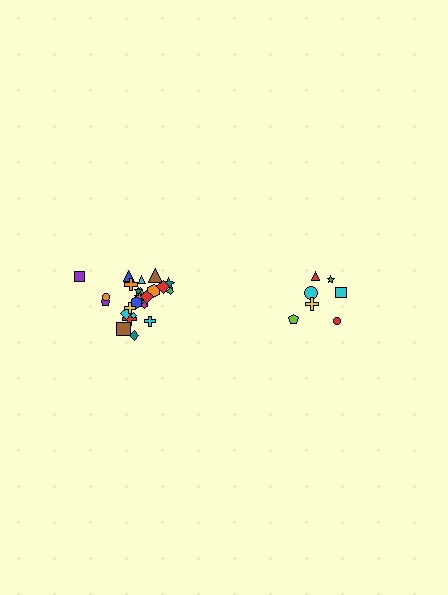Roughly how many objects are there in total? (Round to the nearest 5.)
Roughly 30 objects in total.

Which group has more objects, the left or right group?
The left group.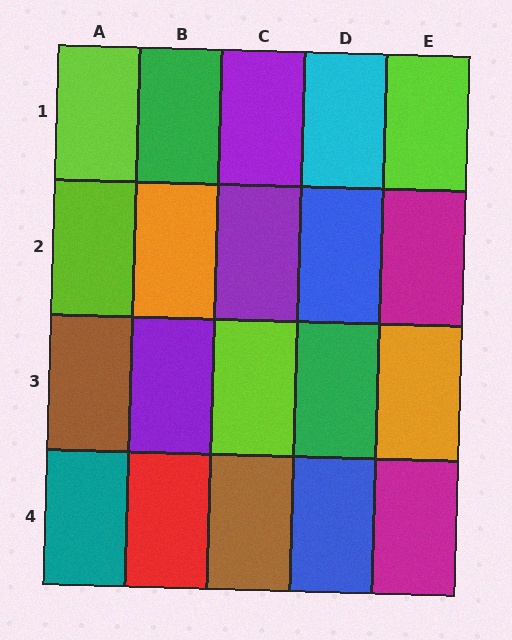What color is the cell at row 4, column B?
Red.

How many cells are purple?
3 cells are purple.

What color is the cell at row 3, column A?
Brown.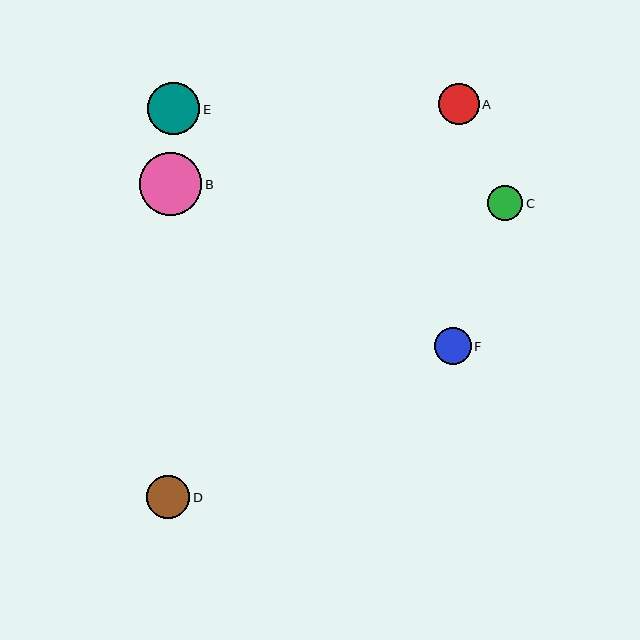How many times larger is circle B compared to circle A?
Circle B is approximately 1.6 times the size of circle A.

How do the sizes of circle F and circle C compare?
Circle F and circle C are approximately the same size.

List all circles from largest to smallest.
From largest to smallest: B, E, D, A, F, C.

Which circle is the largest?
Circle B is the largest with a size of approximately 63 pixels.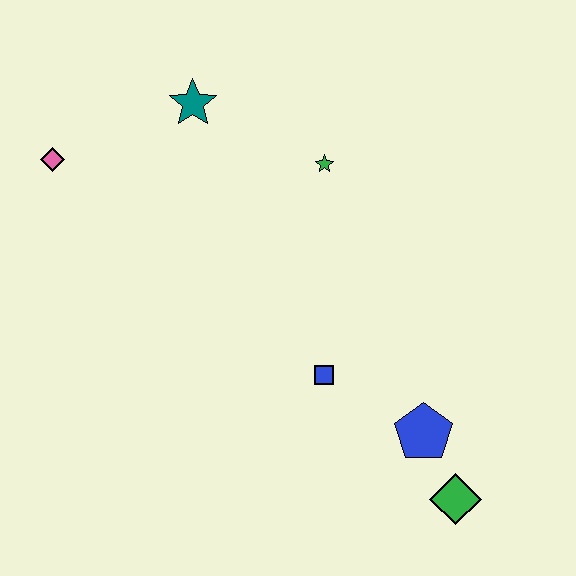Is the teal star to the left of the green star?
Yes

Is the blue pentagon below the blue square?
Yes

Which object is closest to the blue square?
The blue pentagon is closest to the blue square.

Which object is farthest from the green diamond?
The pink diamond is farthest from the green diamond.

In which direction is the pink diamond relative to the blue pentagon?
The pink diamond is to the left of the blue pentagon.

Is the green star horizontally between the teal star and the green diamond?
Yes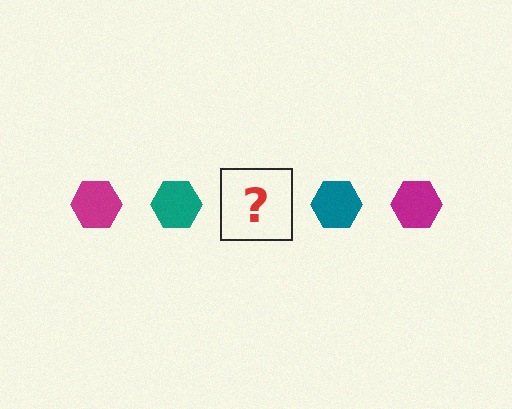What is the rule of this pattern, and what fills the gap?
The rule is that the pattern cycles through magenta, teal hexagons. The gap should be filled with a magenta hexagon.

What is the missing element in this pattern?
The missing element is a magenta hexagon.